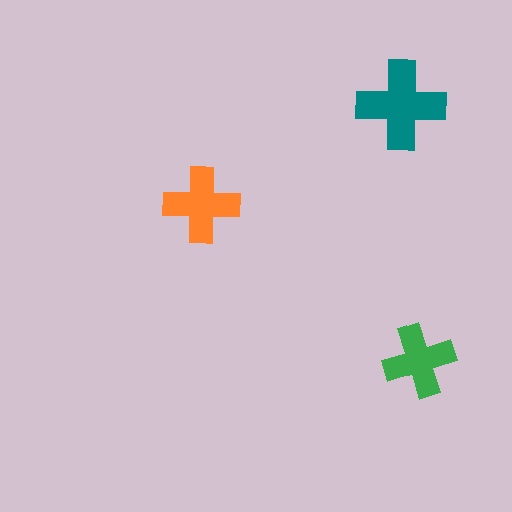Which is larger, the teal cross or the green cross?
The teal one.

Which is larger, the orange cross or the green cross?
The orange one.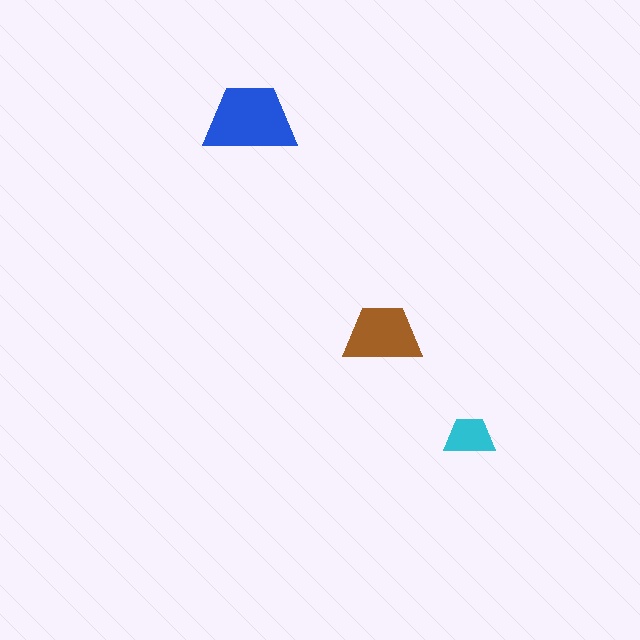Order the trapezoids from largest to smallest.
the blue one, the brown one, the cyan one.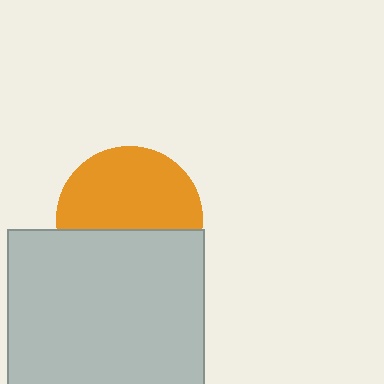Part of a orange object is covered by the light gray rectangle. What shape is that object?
It is a circle.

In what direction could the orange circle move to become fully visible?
The orange circle could move up. That would shift it out from behind the light gray rectangle entirely.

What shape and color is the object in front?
The object in front is a light gray rectangle.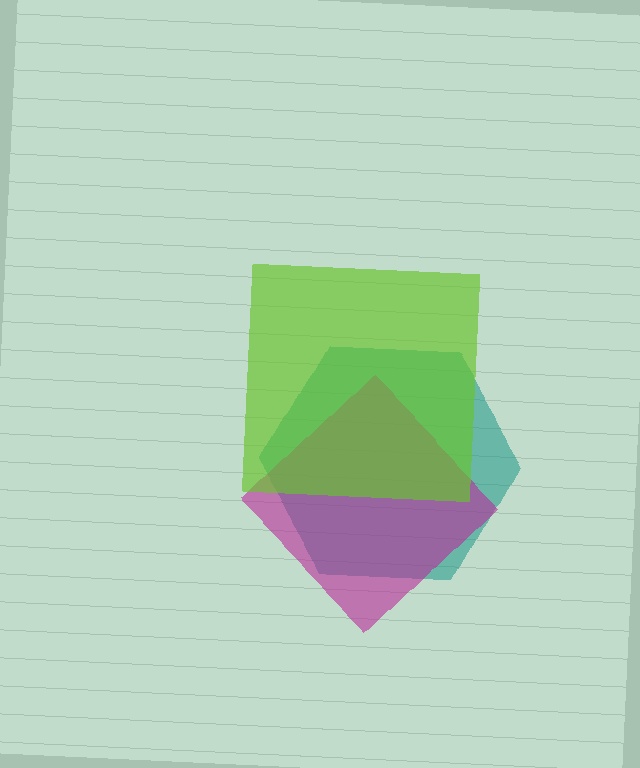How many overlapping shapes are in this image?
There are 3 overlapping shapes in the image.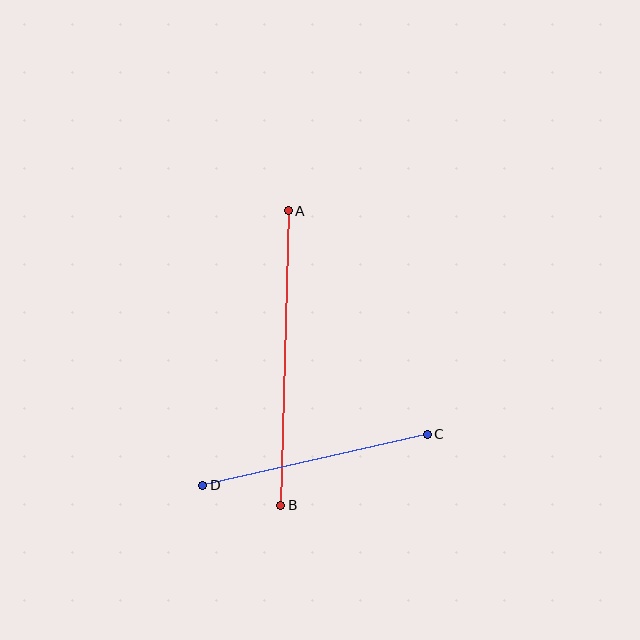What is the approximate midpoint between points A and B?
The midpoint is at approximately (285, 358) pixels.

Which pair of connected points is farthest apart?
Points A and B are farthest apart.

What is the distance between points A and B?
The distance is approximately 295 pixels.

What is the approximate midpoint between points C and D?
The midpoint is at approximately (315, 460) pixels.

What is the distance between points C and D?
The distance is approximately 230 pixels.